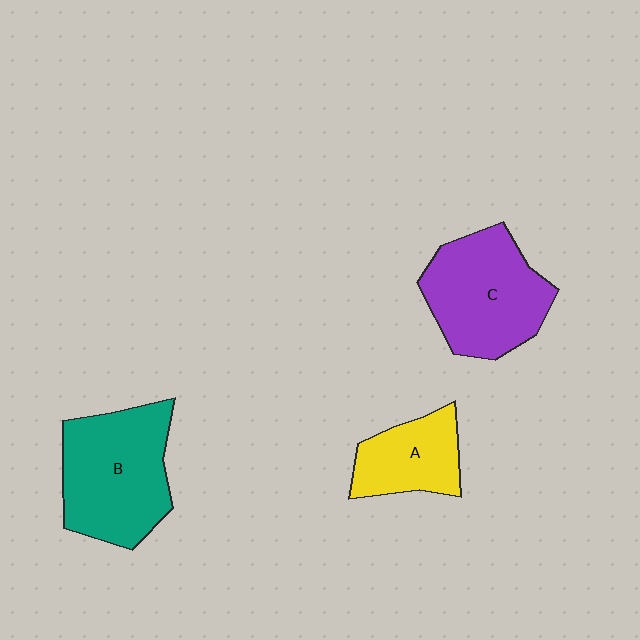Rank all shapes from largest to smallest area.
From largest to smallest: B (teal), C (purple), A (yellow).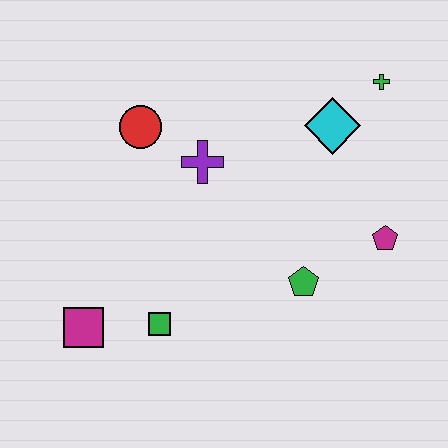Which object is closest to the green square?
The magenta square is closest to the green square.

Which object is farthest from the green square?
The green cross is farthest from the green square.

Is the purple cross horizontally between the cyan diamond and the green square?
Yes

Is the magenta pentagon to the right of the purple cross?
Yes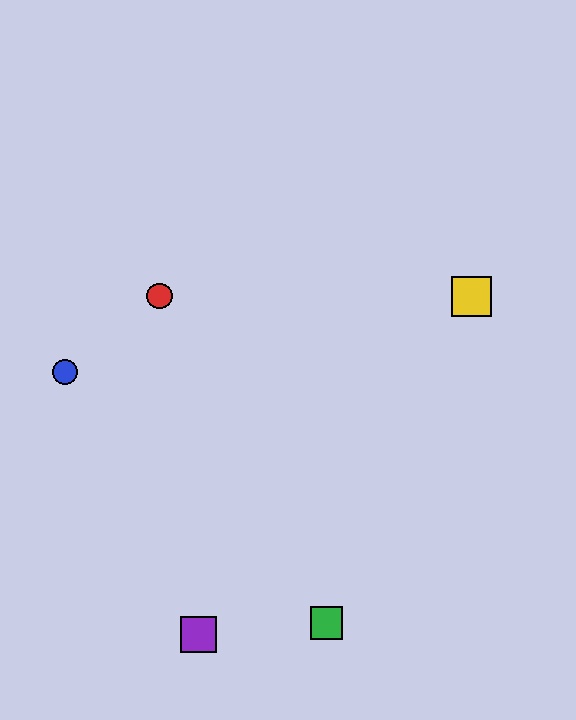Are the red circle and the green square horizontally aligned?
No, the red circle is at y≈296 and the green square is at y≈623.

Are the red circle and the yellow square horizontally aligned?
Yes, both are at y≈296.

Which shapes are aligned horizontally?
The red circle, the yellow square are aligned horizontally.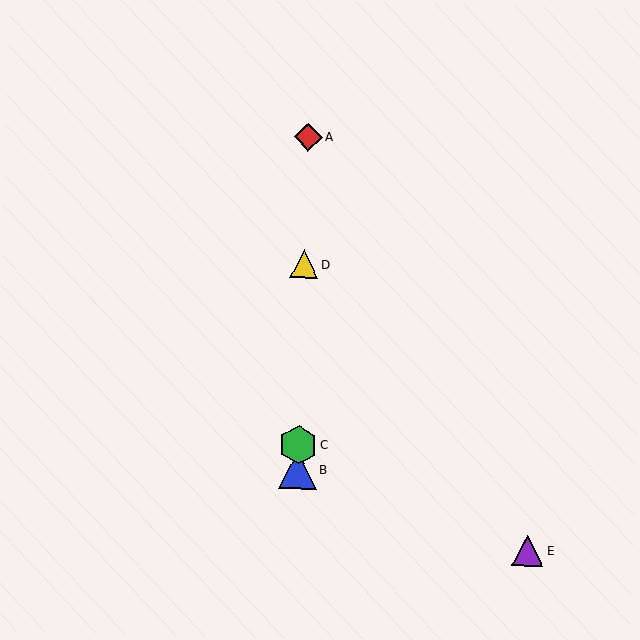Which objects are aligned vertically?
Objects A, B, C, D are aligned vertically.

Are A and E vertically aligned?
No, A is at x≈308 and E is at x≈528.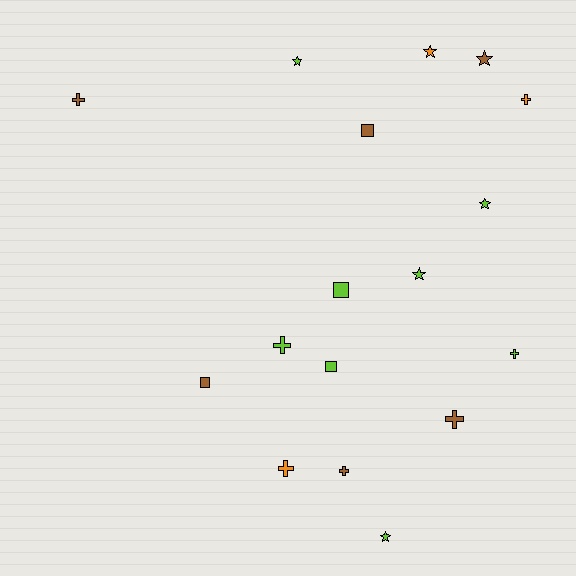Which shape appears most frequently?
Cross, with 7 objects.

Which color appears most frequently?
Lime, with 8 objects.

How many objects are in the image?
There are 17 objects.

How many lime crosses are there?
There are 2 lime crosses.